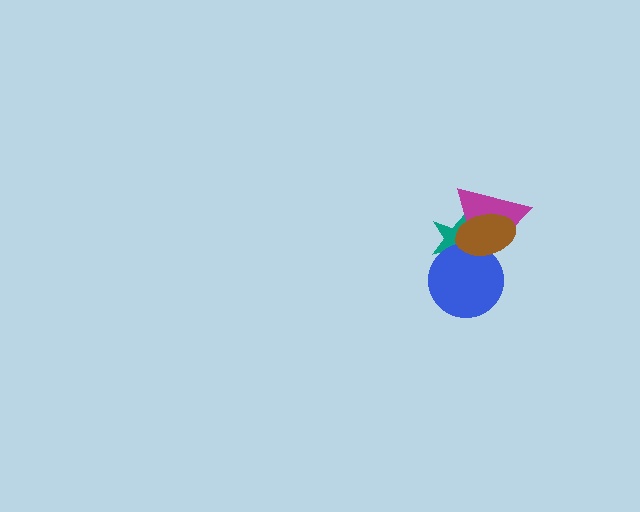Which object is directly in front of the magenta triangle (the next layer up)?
The blue circle is directly in front of the magenta triangle.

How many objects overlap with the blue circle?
3 objects overlap with the blue circle.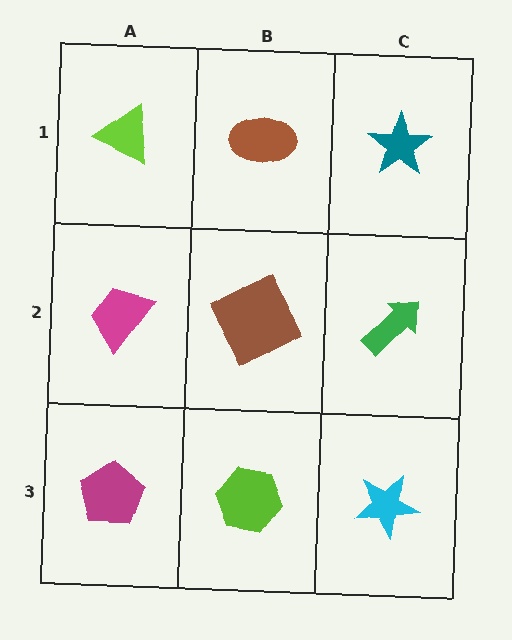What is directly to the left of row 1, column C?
A brown ellipse.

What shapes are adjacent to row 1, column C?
A green arrow (row 2, column C), a brown ellipse (row 1, column B).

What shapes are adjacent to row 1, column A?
A magenta trapezoid (row 2, column A), a brown ellipse (row 1, column B).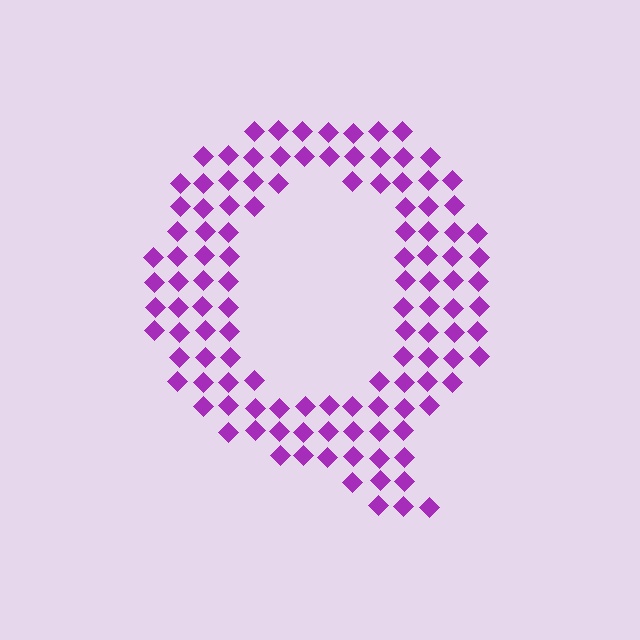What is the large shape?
The large shape is the letter Q.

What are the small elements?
The small elements are diamonds.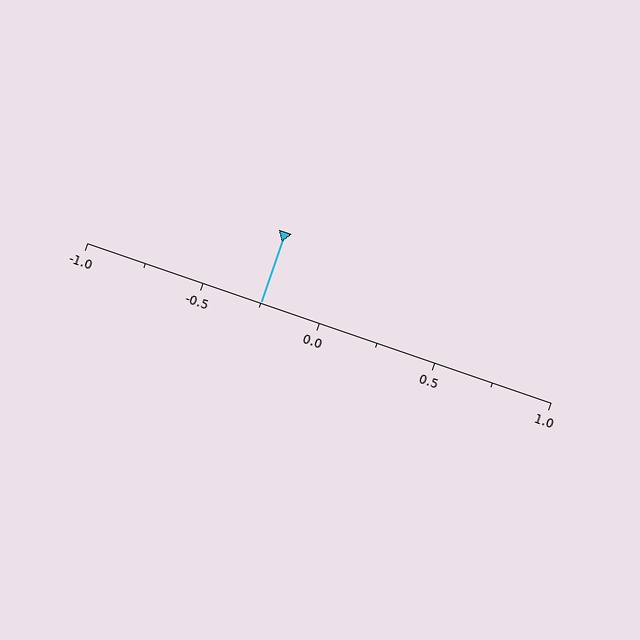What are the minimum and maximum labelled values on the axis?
The axis runs from -1.0 to 1.0.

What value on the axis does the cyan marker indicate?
The marker indicates approximately -0.25.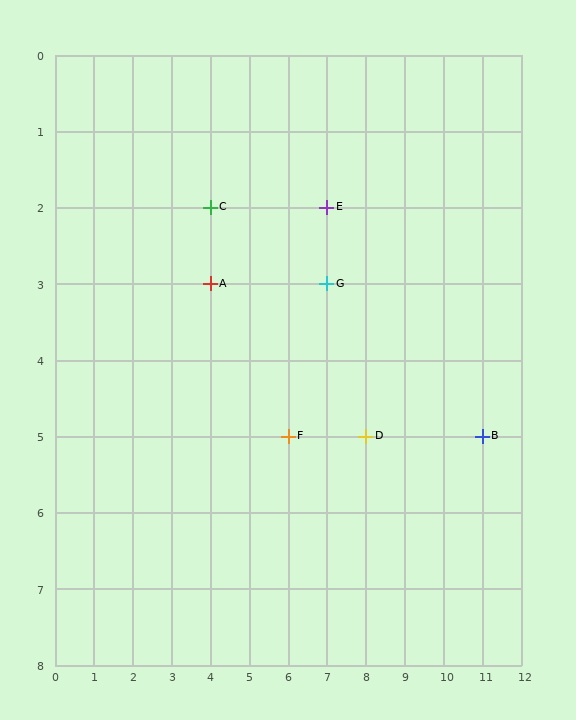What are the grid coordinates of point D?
Point D is at grid coordinates (8, 5).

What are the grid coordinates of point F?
Point F is at grid coordinates (6, 5).